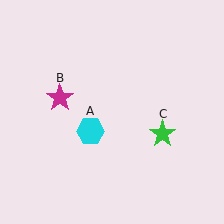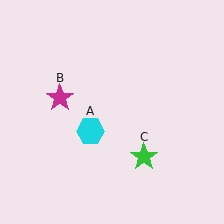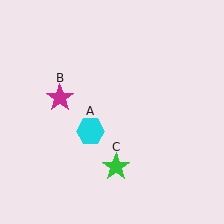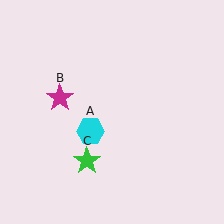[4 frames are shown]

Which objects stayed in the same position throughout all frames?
Cyan hexagon (object A) and magenta star (object B) remained stationary.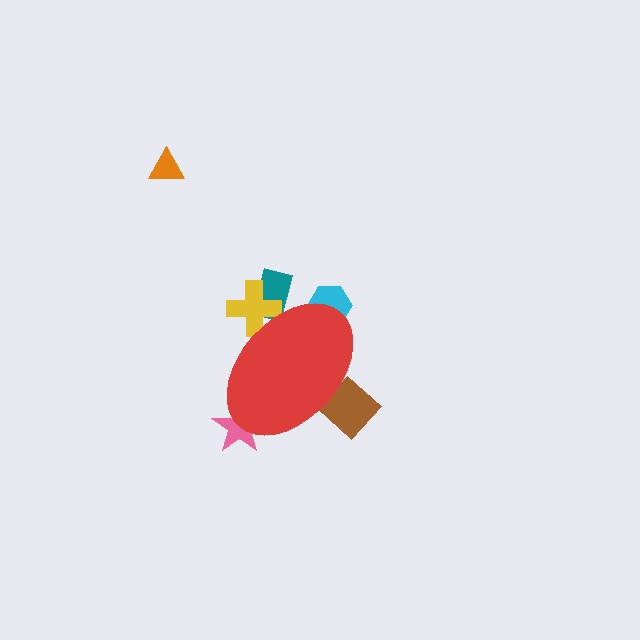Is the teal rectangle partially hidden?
Yes, the teal rectangle is partially hidden behind the red ellipse.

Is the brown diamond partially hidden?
Yes, the brown diamond is partially hidden behind the red ellipse.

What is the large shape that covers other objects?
A red ellipse.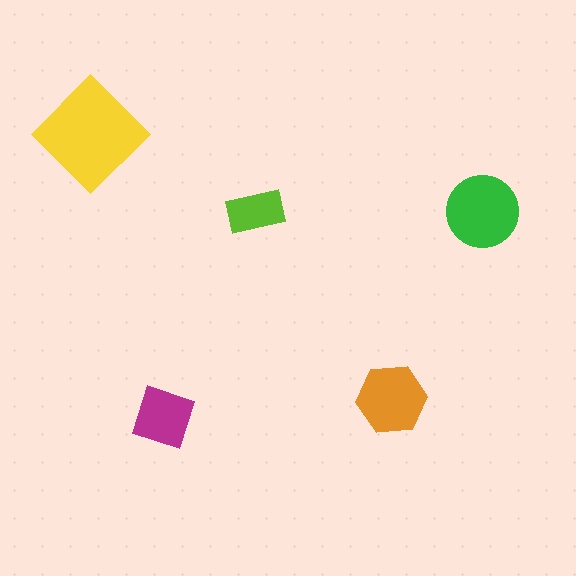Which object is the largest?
The yellow diamond.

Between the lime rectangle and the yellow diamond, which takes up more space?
The yellow diamond.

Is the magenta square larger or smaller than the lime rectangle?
Larger.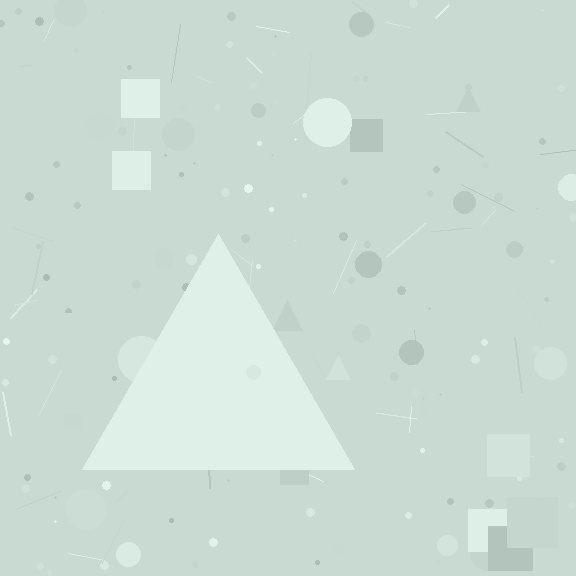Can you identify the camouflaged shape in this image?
The camouflaged shape is a triangle.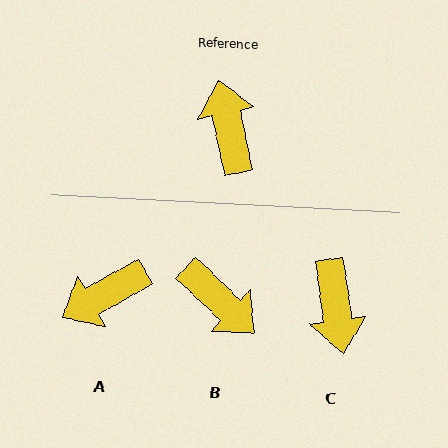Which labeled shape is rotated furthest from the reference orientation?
C, about 176 degrees away.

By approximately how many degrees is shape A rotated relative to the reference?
Approximately 107 degrees counter-clockwise.